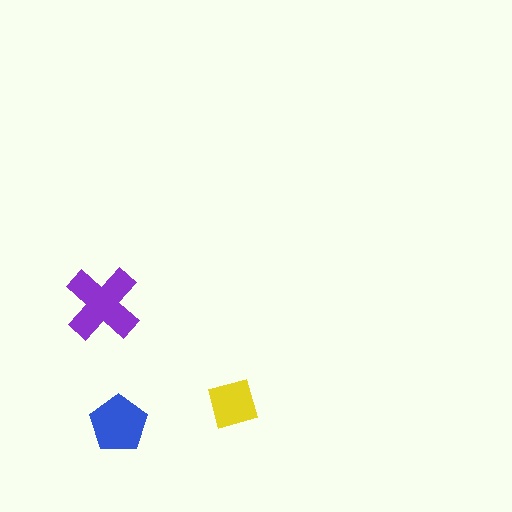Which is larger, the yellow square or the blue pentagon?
The blue pentagon.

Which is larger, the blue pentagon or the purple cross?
The purple cross.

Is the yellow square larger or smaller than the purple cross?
Smaller.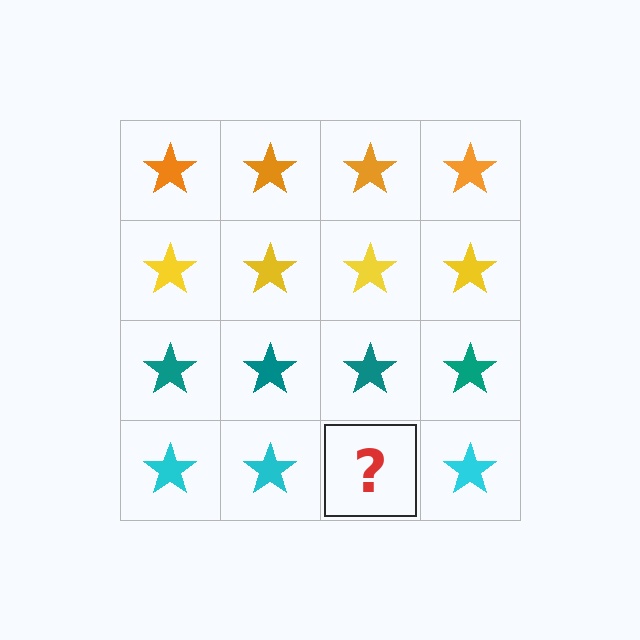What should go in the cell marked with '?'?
The missing cell should contain a cyan star.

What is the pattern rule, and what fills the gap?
The rule is that each row has a consistent color. The gap should be filled with a cyan star.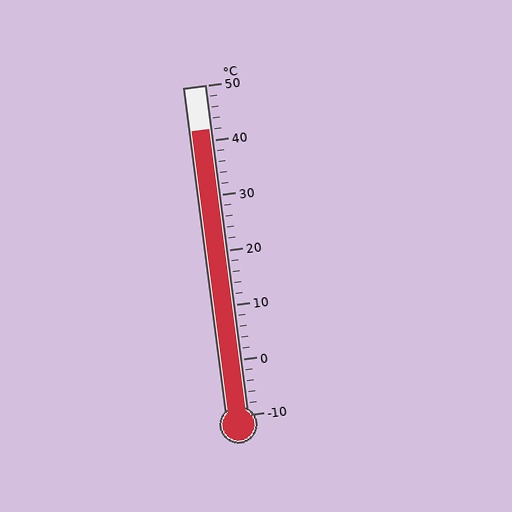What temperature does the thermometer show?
The thermometer shows approximately 42°C.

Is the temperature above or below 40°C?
The temperature is above 40°C.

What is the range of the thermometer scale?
The thermometer scale ranges from -10°C to 50°C.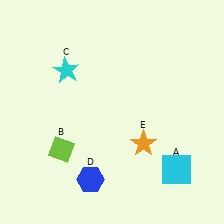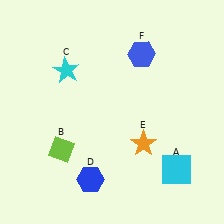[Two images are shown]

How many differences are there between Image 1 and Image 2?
There is 1 difference between the two images.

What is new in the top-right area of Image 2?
A blue hexagon (F) was added in the top-right area of Image 2.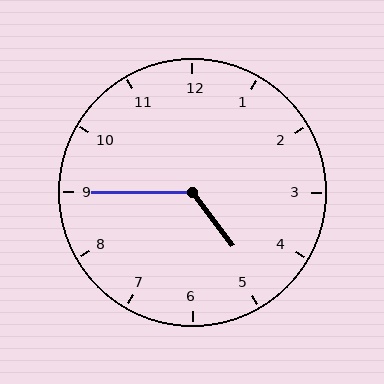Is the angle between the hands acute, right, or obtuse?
It is obtuse.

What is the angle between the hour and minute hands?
Approximately 128 degrees.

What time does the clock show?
4:45.